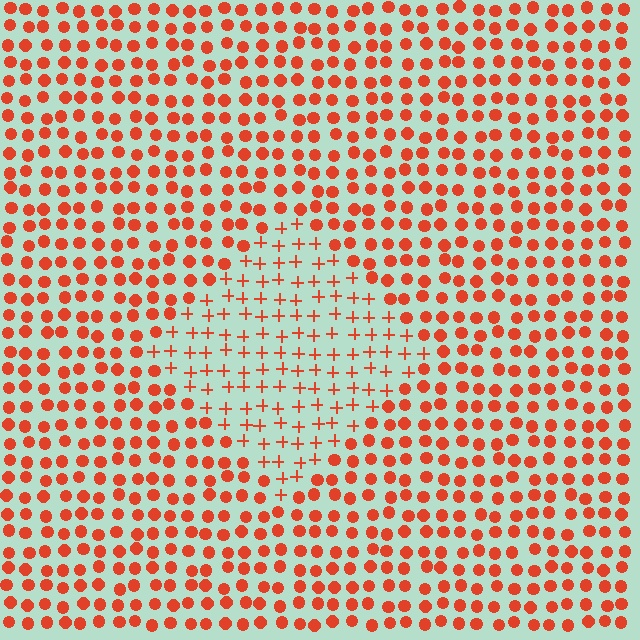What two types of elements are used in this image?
The image uses plus signs inside the diamond region and circles outside it.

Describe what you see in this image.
The image is filled with small red elements arranged in a uniform grid. A diamond-shaped region contains plus signs, while the surrounding area contains circles. The boundary is defined purely by the change in element shape.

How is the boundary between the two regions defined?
The boundary is defined by a change in element shape: plus signs inside vs. circles outside. All elements share the same color and spacing.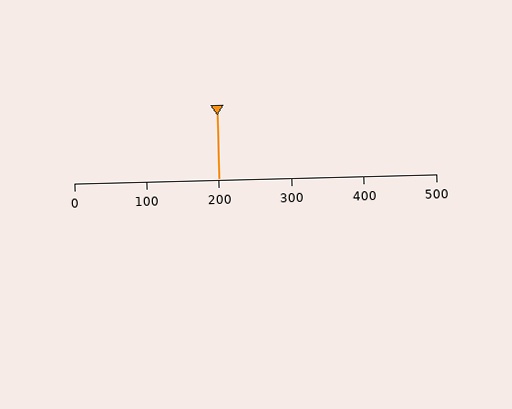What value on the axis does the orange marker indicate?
The marker indicates approximately 200.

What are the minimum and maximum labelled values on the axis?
The axis runs from 0 to 500.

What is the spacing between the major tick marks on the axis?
The major ticks are spaced 100 apart.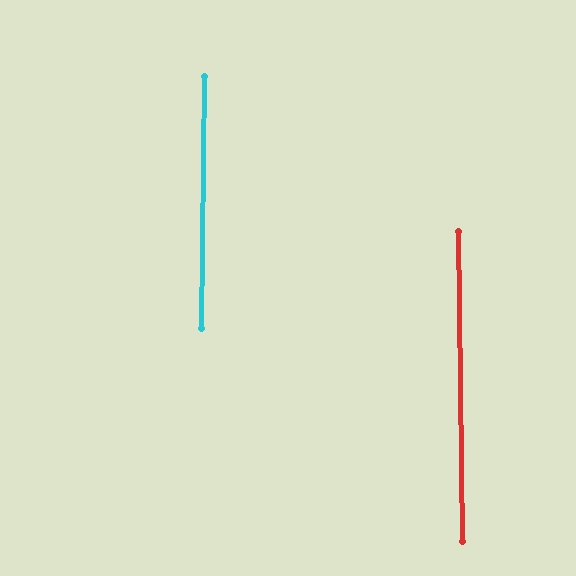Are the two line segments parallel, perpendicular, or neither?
Parallel — their directions differ by only 1.2°.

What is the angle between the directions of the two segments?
Approximately 1 degree.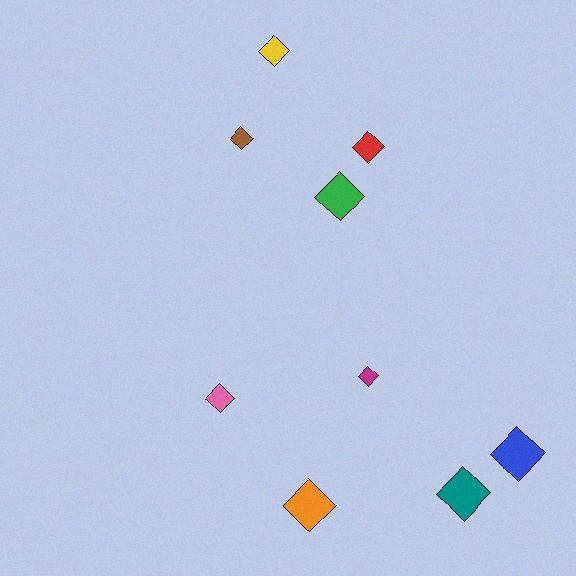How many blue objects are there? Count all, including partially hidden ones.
There is 1 blue object.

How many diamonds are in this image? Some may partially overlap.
There are 9 diamonds.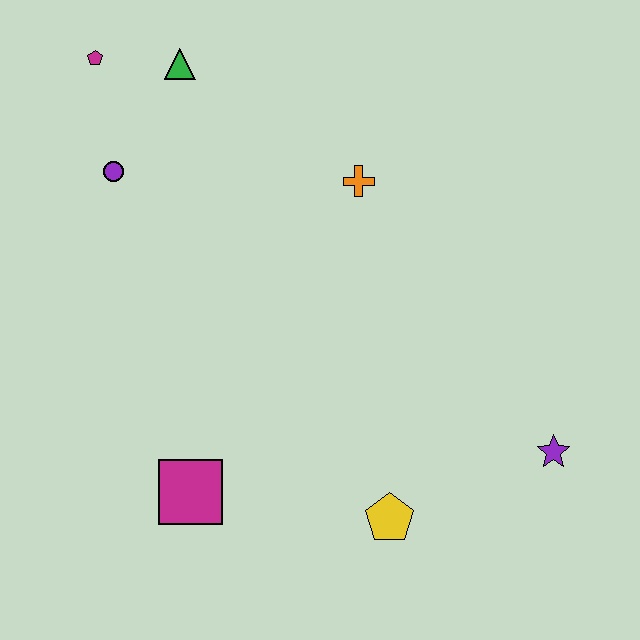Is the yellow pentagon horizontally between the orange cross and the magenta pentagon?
No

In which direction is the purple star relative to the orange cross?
The purple star is below the orange cross.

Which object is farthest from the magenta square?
The magenta pentagon is farthest from the magenta square.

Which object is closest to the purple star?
The yellow pentagon is closest to the purple star.